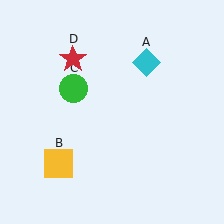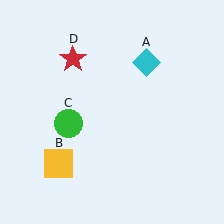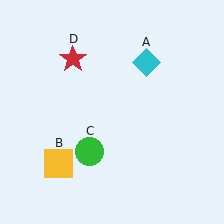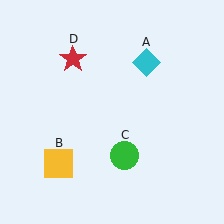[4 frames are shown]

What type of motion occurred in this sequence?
The green circle (object C) rotated counterclockwise around the center of the scene.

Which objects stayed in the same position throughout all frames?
Cyan diamond (object A) and yellow square (object B) and red star (object D) remained stationary.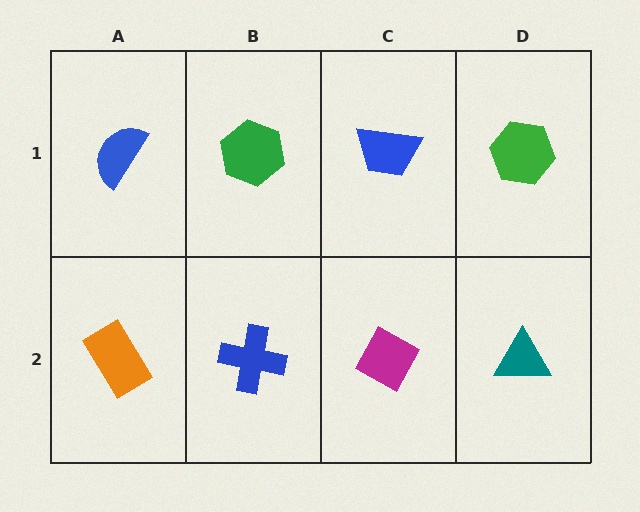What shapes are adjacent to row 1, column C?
A magenta diamond (row 2, column C), a green hexagon (row 1, column B), a green hexagon (row 1, column D).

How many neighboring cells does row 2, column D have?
2.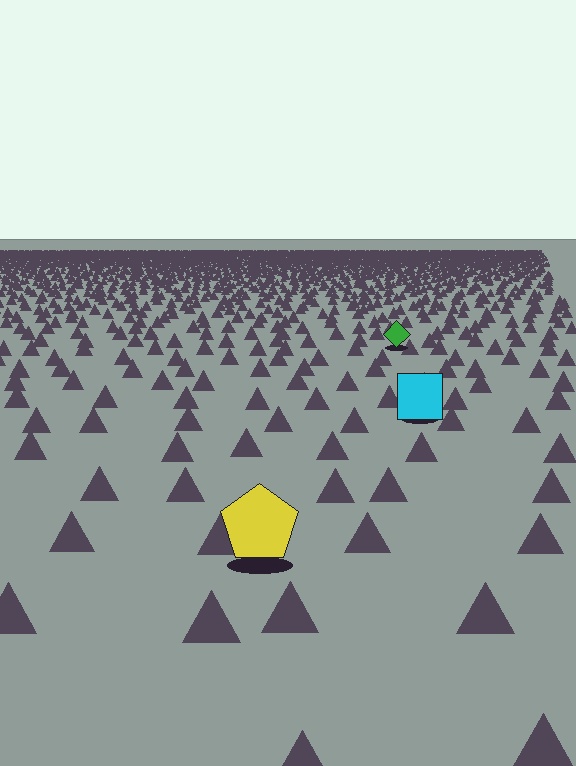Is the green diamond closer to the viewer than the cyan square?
No. The cyan square is closer — you can tell from the texture gradient: the ground texture is coarser near it.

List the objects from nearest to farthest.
From nearest to farthest: the yellow pentagon, the cyan square, the green diamond.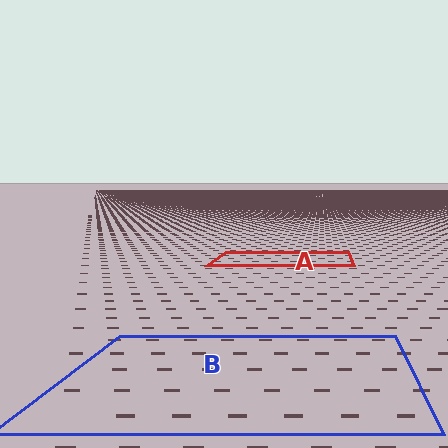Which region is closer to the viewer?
Region B is closer. The texture elements there are larger and more spread out.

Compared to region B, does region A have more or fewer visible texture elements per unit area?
Region A has more texture elements per unit area — they are packed more densely because it is farther away.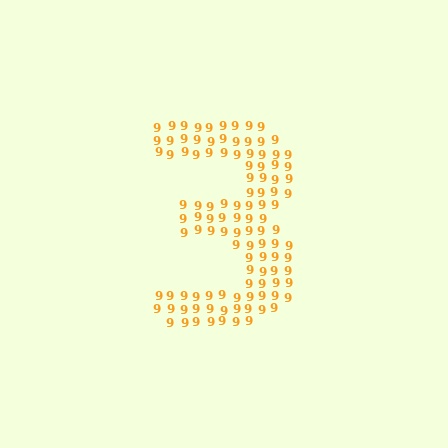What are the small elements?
The small elements are digit 9's.